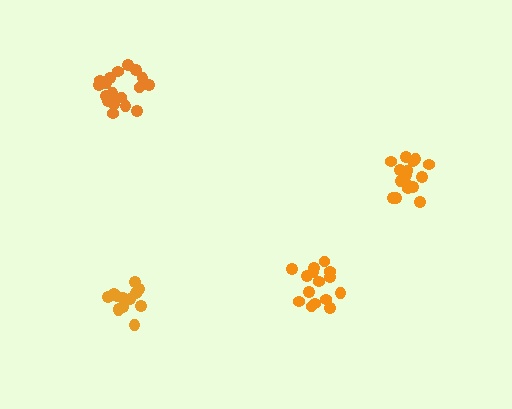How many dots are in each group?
Group 1: 16 dots, Group 2: 19 dots, Group 3: 14 dots, Group 4: 15 dots (64 total).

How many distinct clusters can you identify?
There are 4 distinct clusters.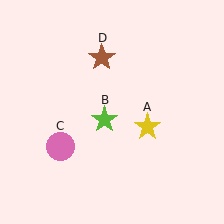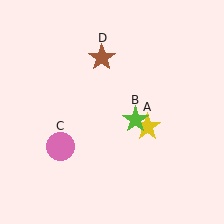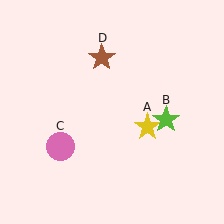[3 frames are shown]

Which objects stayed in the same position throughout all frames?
Yellow star (object A) and pink circle (object C) and brown star (object D) remained stationary.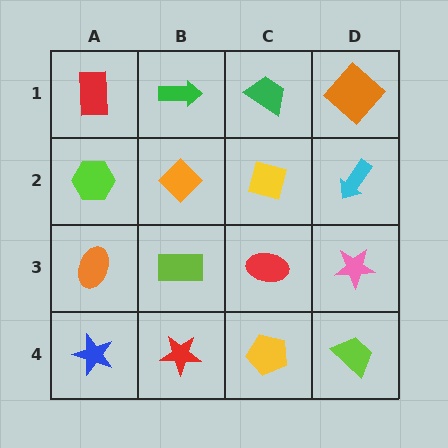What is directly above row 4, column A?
An orange ellipse.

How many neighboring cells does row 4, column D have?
2.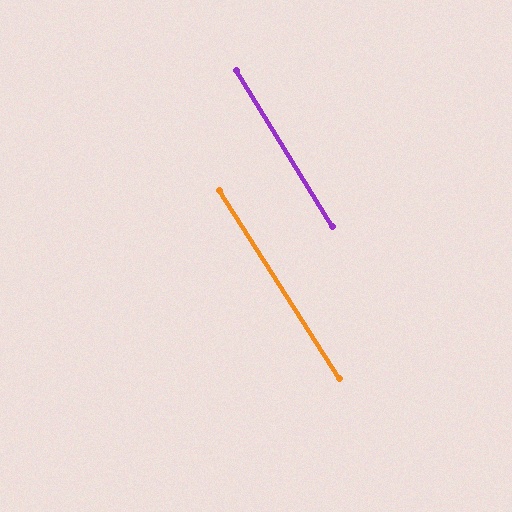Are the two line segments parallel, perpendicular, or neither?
Parallel — their directions differ by only 0.8°.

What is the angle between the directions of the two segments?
Approximately 1 degree.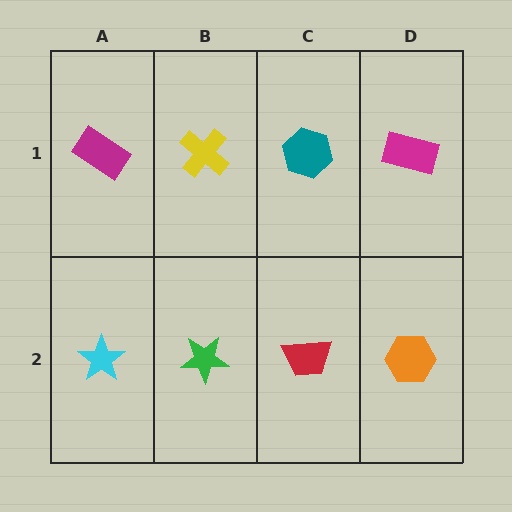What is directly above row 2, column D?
A magenta rectangle.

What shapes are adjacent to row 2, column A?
A magenta rectangle (row 1, column A), a green star (row 2, column B).